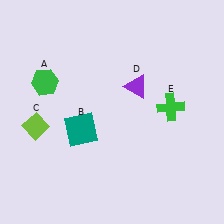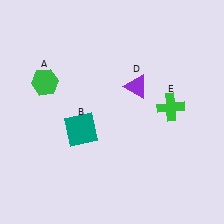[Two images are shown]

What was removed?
The lime diamond (C) was removed in Image 2.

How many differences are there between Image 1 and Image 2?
There is 1 difference between the two images.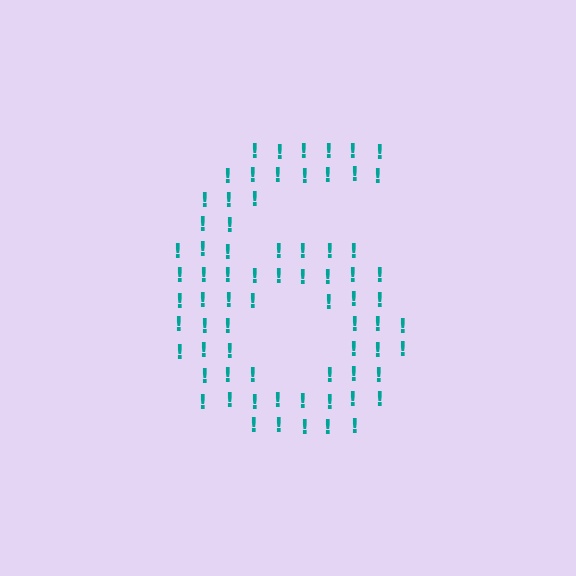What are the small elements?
The small elements are exclamation marks.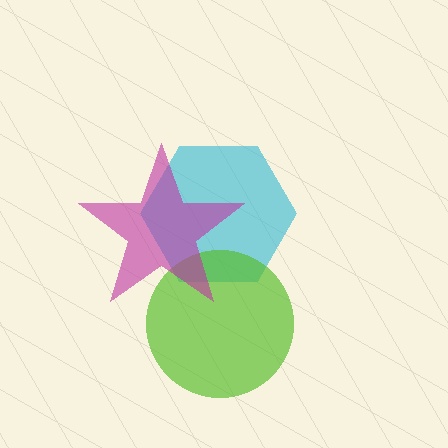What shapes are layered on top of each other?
The layered shapes are: a cyan hexagon, a lime circle, a magenta star.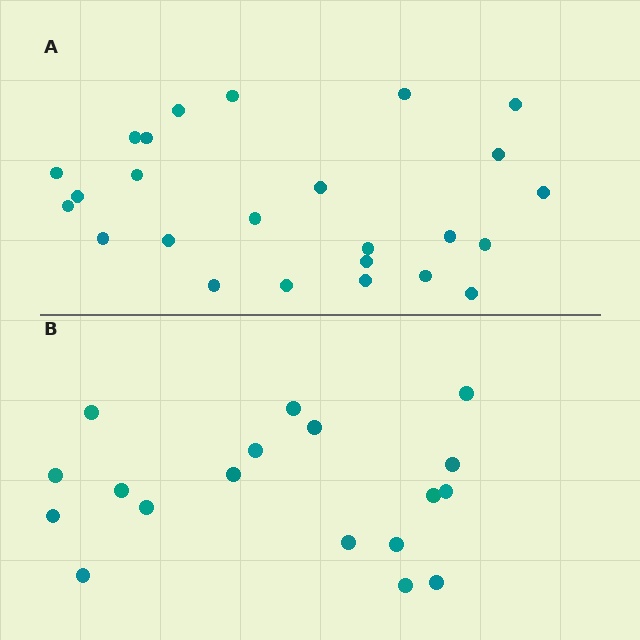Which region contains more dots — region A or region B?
Region A (the top region) has more dots.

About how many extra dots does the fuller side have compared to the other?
Region A has roughly 8 or so more dots than region B.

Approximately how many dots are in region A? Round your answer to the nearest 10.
About 20 dots. (The exact count is 25, which rounds to 20.)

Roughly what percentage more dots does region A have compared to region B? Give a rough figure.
About 40% more.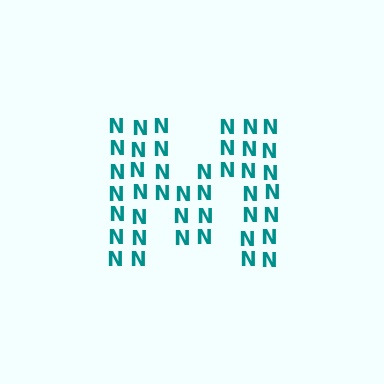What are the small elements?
The small elements are letter N's.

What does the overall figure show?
The overall figure shows the letter M.